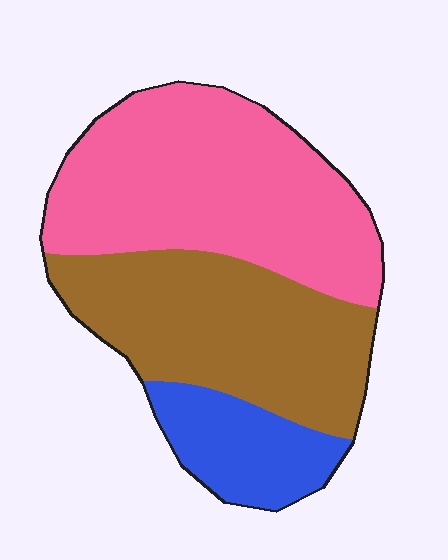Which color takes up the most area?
Pink, at roughly 45%.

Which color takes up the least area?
Blue, at roughly 15%.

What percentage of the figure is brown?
Brown takes up about three eighths (3/8) of the figure.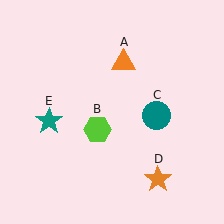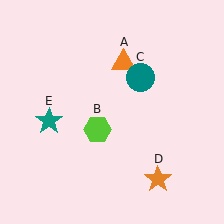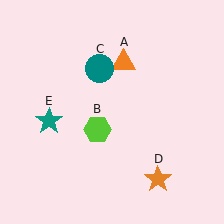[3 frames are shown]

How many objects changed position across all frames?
1 object changed position: teal circle (object C).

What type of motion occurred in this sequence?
The teal circle (object C) rotated counterclockwise around the center of the scene.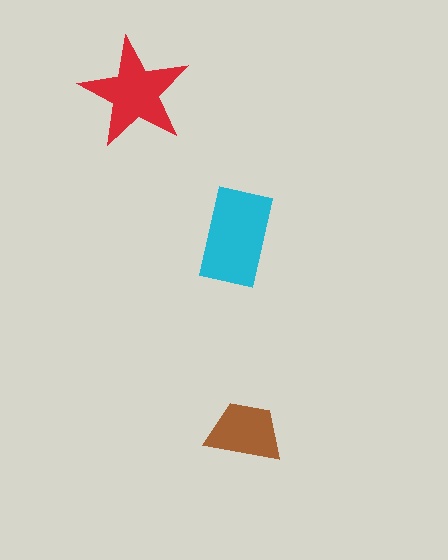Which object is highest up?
The red star is topmost.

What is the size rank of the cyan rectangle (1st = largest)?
1st.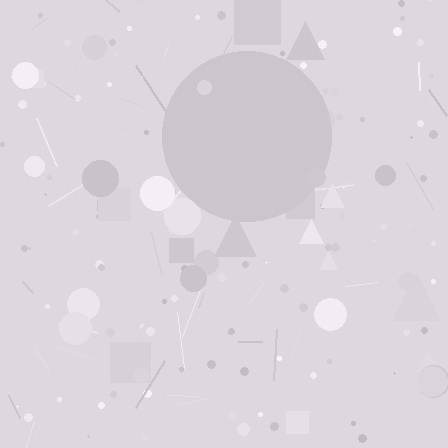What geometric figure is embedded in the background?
A circle is embedded in the background.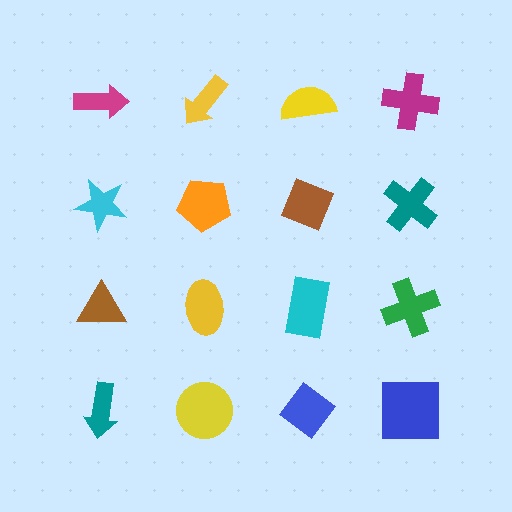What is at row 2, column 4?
A teal cross.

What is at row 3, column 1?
A brown triangle.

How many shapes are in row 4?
4 shapes.